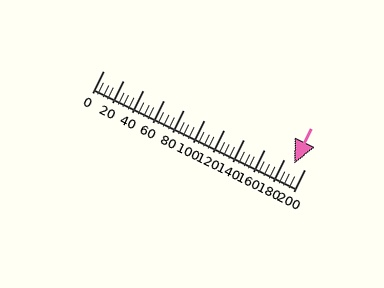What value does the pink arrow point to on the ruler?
The pink arrow points to approximately 190.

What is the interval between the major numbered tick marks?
The major tick marks are spaced 20 units apart.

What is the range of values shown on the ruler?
The ruler shows values from 0 to 200.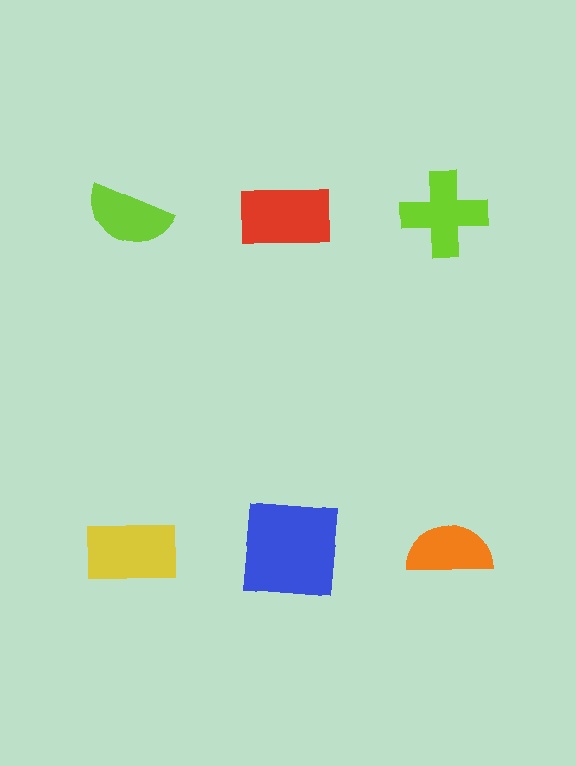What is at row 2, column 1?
A yellow rectangle.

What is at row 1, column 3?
A lime cross.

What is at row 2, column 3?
An orange semicircle.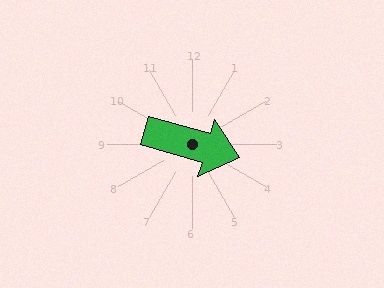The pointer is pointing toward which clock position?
Roughly 4 o'clock.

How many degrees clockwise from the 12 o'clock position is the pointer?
Approximately 106 degrees.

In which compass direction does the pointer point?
East.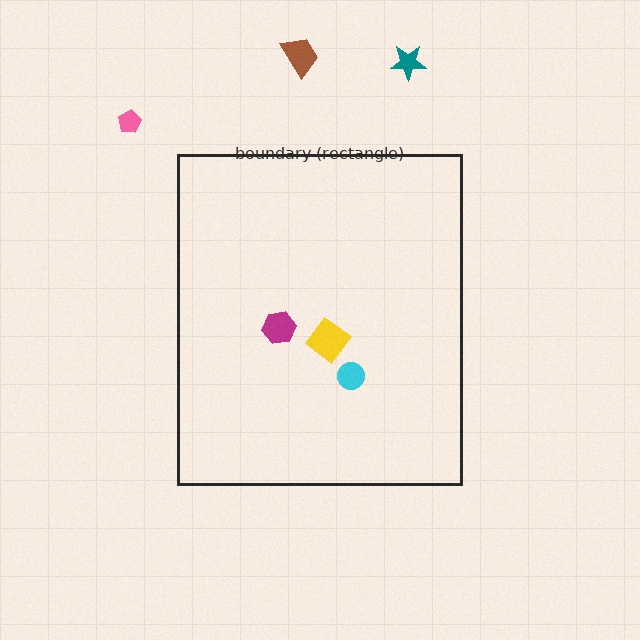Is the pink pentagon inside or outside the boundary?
Outside.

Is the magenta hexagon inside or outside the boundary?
Inside.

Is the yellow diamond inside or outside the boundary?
Inside.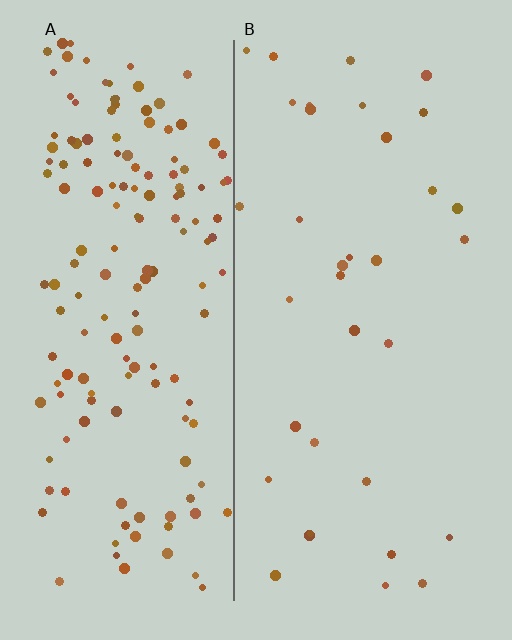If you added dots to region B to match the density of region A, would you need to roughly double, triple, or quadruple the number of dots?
Approximately quadruple.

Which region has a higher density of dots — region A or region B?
A (the left).